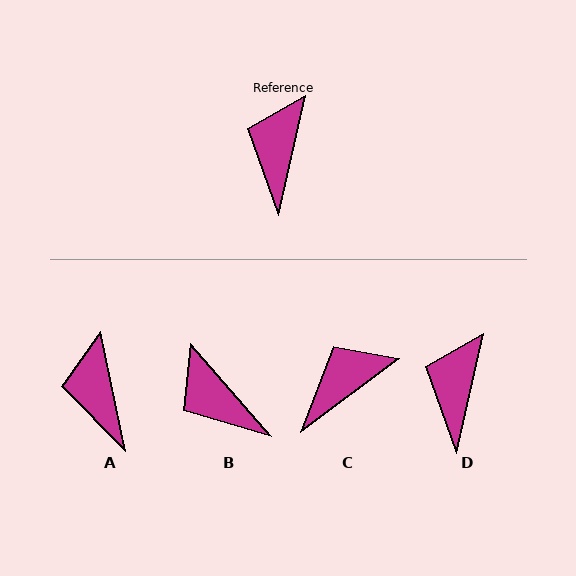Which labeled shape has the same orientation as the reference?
D.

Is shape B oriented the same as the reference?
No, it is off by about 54 degrees.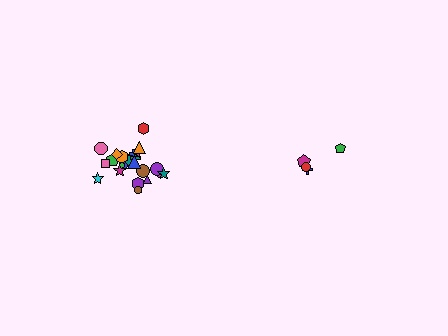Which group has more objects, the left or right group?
The left group.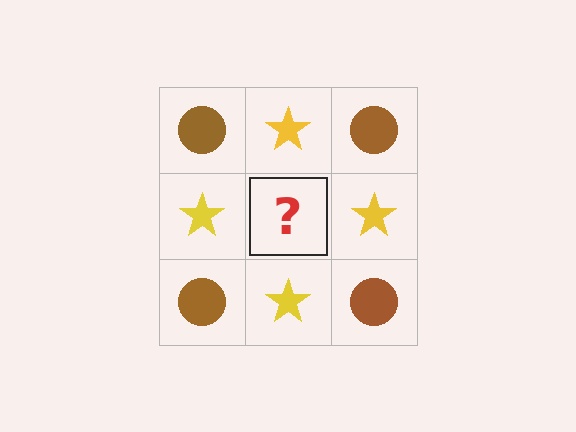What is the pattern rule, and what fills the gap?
The rule is that it alternates brown circle and yellow star in a checkerboard pattern. The gap should be filled with a brown circle.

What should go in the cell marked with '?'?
The missing cell should contain a brown circle.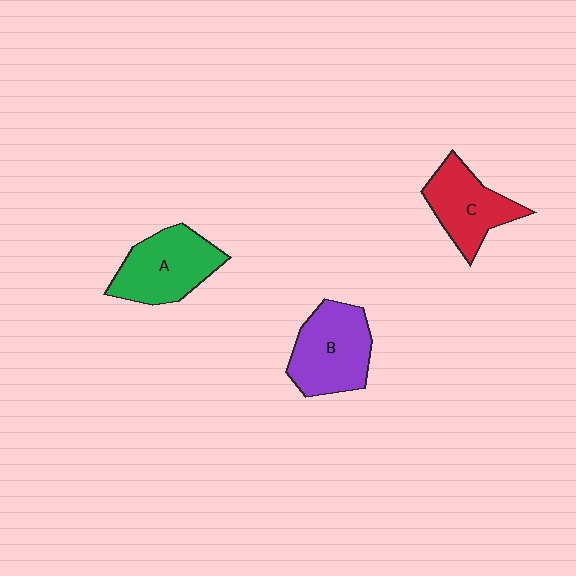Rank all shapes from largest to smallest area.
From largest to smallest: B (purple), A (green), C (red).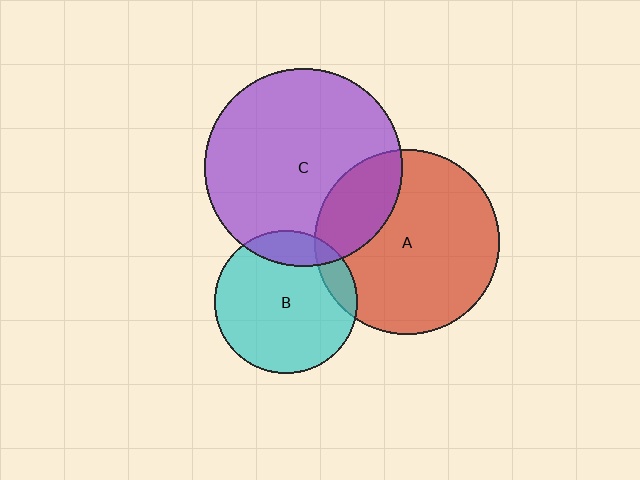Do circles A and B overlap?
Yes.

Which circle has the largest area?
Circle C (purple).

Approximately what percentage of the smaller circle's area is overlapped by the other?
Approximately 10%.